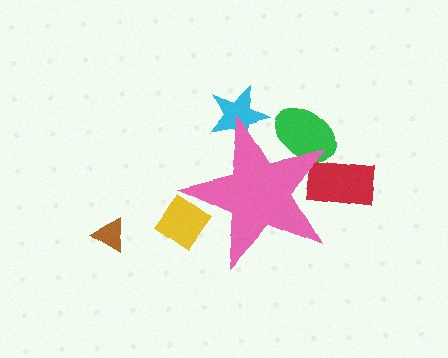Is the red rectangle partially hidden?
Yes, the red rectangle is partially hidden behind the pink star.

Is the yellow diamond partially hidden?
Yes, the yellow diamond is partially hidden behind the pink star.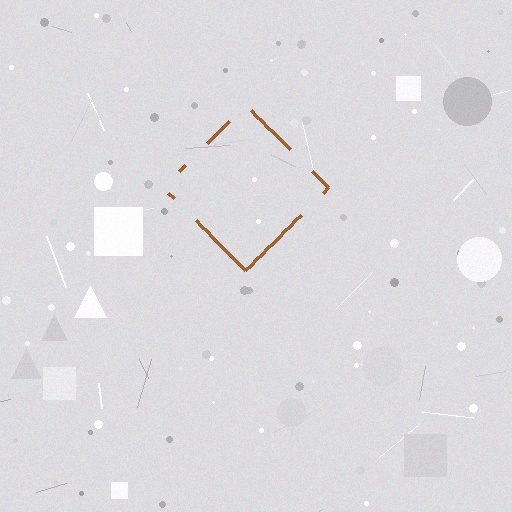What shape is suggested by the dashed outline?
The dashed outline suggests a diamond.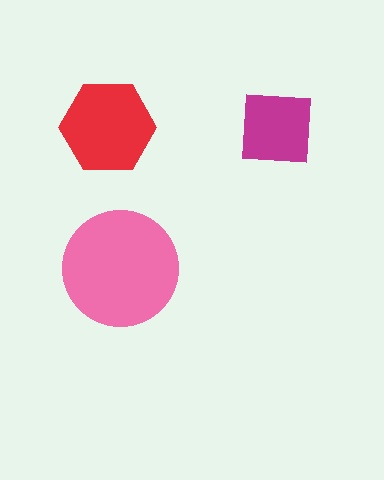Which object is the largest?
The pink circle.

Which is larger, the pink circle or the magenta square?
The pink circle.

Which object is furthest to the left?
The red hexagon is leftmost.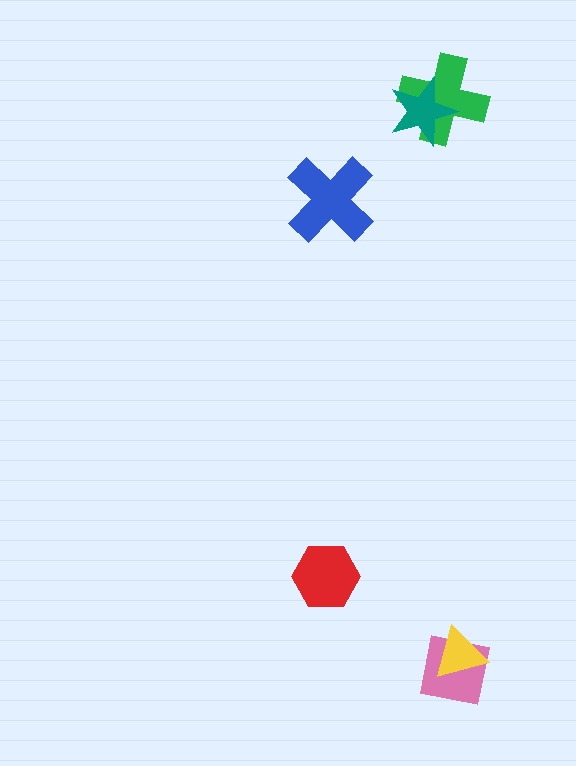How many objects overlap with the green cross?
1 object overlaps with the green cross.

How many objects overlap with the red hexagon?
0 objects overlap with the red hexagon.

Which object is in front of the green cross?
The teal star is in front of the green cross.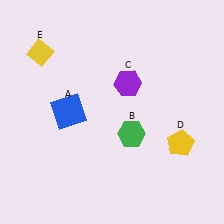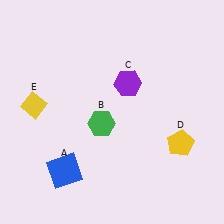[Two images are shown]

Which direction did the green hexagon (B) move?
The green hexagon (B) moved left.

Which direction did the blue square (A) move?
The blue square (A) moved down.